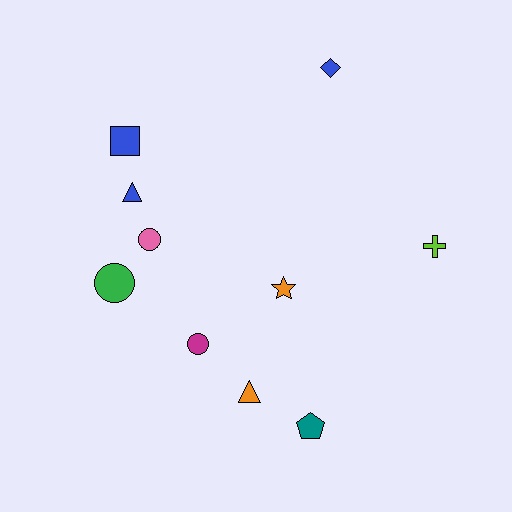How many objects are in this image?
There are 10 objects.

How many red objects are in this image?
There are no red objects.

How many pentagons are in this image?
There is 1 pentagon.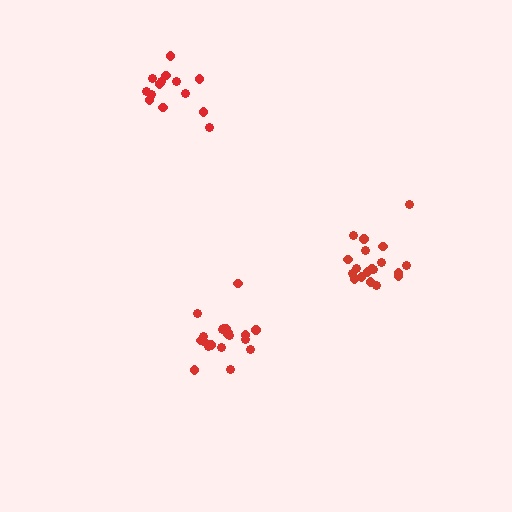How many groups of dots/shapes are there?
There are 3 groups.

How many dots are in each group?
Group 1: 19 dots, Group 2: 20 dots, Group 3: 14 dots (53 total).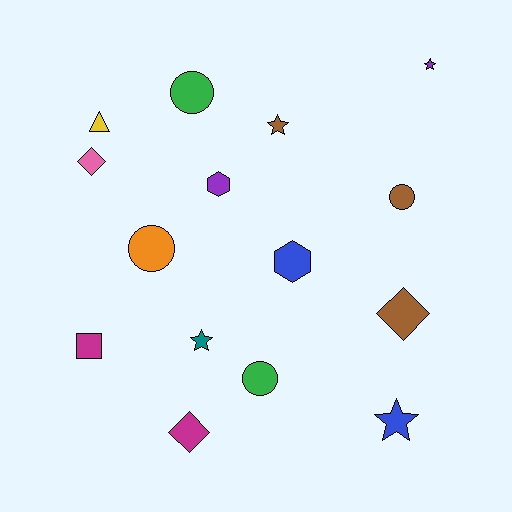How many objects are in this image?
There are 15 objects.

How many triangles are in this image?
There is 1 triangle.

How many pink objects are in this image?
There is 1 pink object.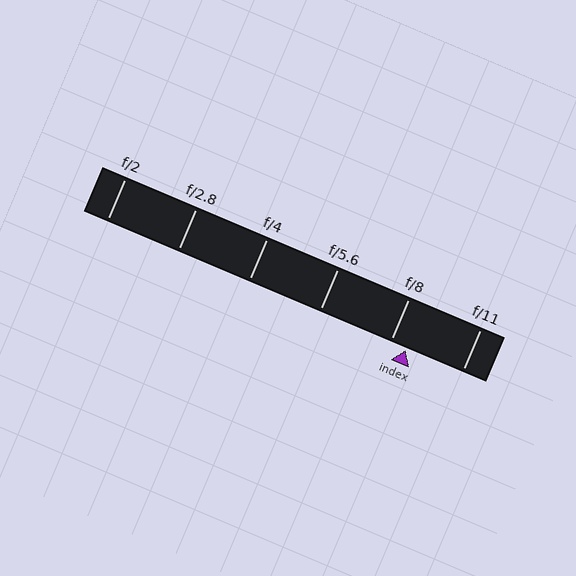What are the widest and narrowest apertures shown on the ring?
The widest aperture shown is f/2 and the narrowest is f/11.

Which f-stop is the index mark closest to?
The index mark is closest to f/8.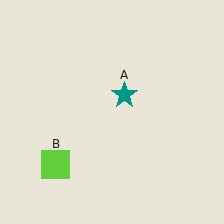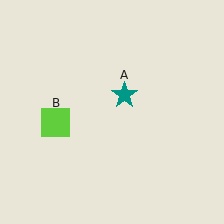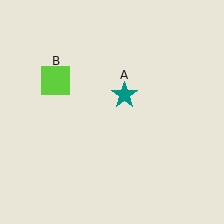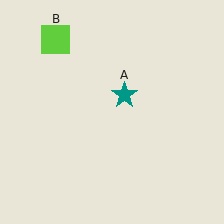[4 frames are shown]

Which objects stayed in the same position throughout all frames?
Teal star (object A) remained stationary.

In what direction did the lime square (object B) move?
The lime square (object B) moved up.